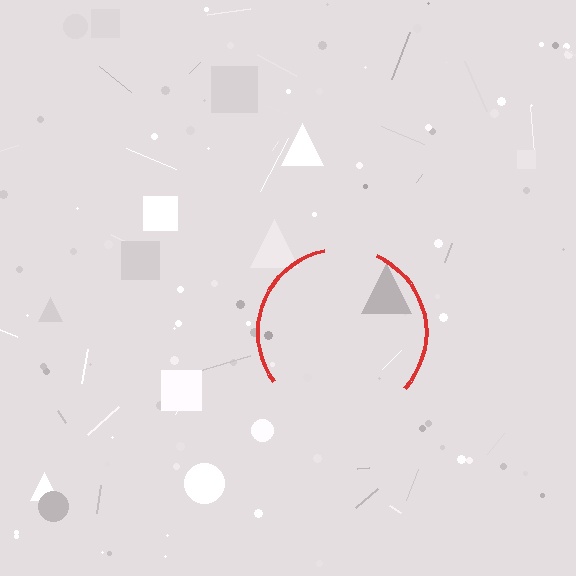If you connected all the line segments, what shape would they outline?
They would outline a circle.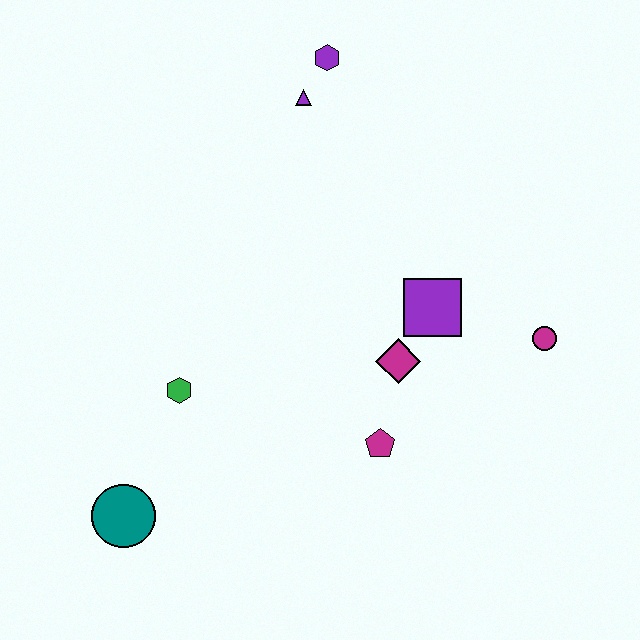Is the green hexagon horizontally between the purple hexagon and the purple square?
No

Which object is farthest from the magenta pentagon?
The purple hexagon is farthest from the magenta pentagon.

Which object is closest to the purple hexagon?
The purple triangle is closest to the purple hexagon.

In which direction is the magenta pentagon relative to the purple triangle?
The magenta pentagon is below the purple triangle.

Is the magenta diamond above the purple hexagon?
No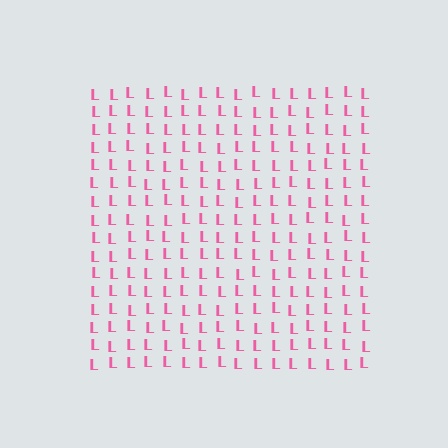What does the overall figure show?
The overall figure shows a square.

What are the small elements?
The small elements are letter L's.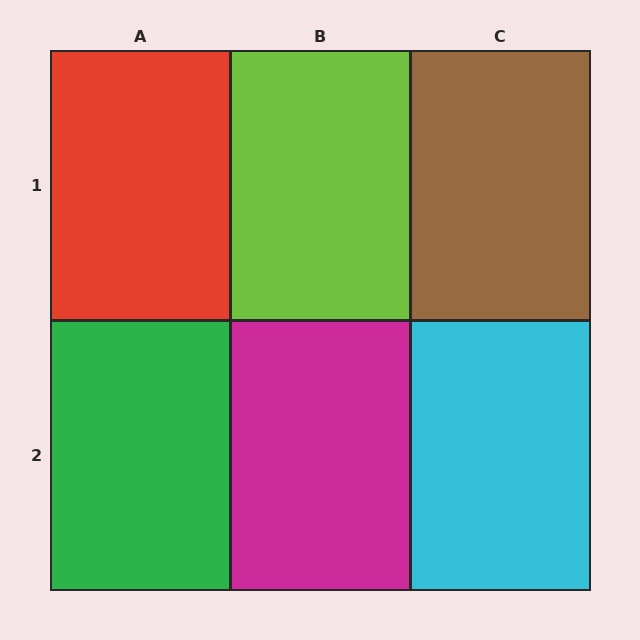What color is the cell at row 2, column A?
Green.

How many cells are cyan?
1 cell is cyan.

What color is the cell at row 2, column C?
Cyan.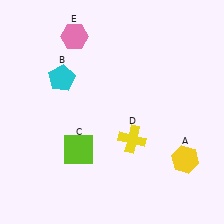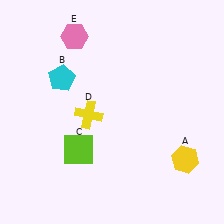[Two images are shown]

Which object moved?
The yellow cross (D) moved left.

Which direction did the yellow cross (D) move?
The yellow cross (D) moved left.